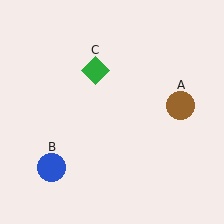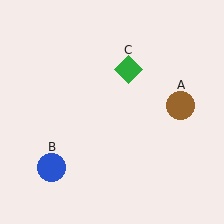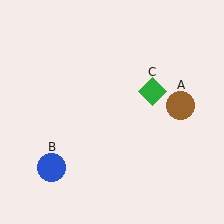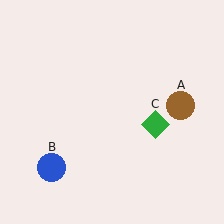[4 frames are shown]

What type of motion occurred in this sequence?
The green diamond (object C) rotated clockwise around the center of the scene.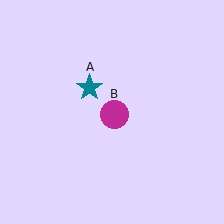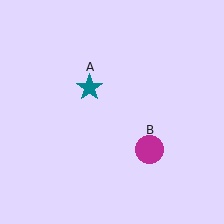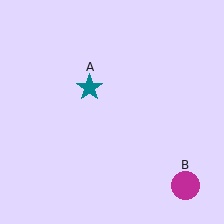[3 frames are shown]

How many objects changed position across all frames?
1 object changed position: magenta circle (object B).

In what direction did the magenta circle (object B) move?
The magenta circle (object B) moved down and to the right.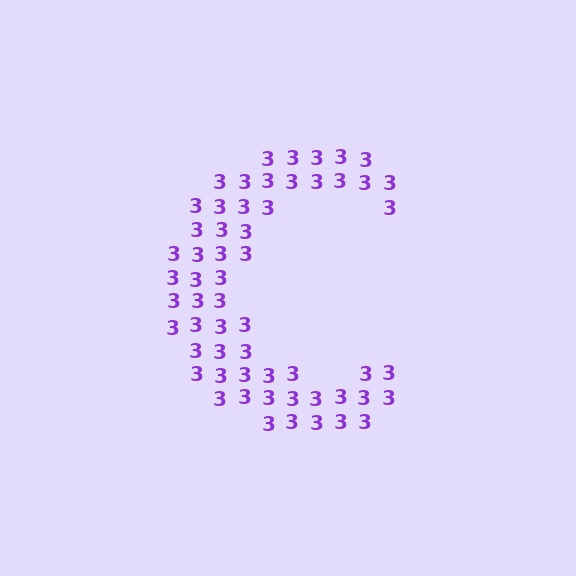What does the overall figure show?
The overall figure shows the letter C.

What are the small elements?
The small elements are digit 3's.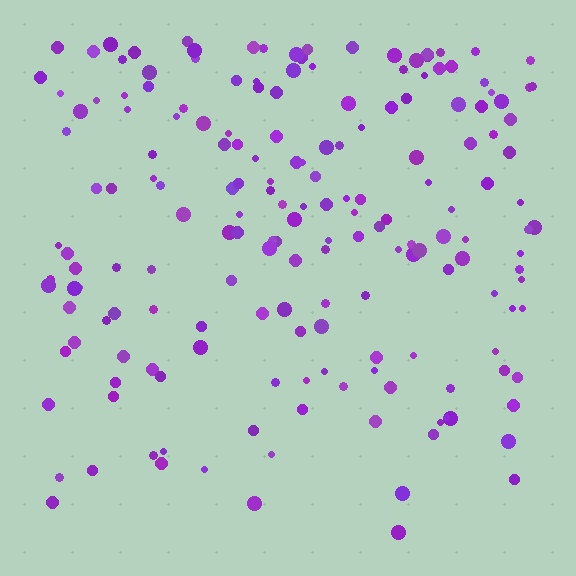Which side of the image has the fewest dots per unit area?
The bottom.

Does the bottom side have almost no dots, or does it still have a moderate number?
Still a moderate number, just noticeably fewer than the top.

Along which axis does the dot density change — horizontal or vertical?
Vertical.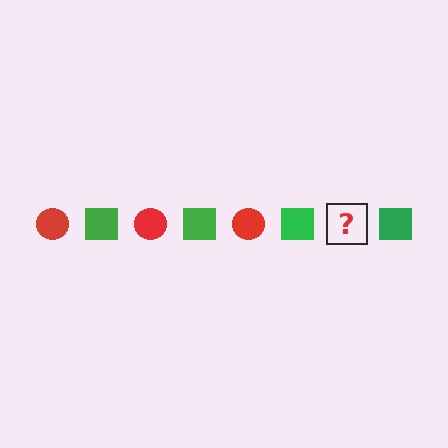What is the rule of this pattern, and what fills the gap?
The rule is that the pattern alternates between red circle and green square. The gap should be filled with a red circle.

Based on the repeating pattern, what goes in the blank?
The blank should be a red circle.